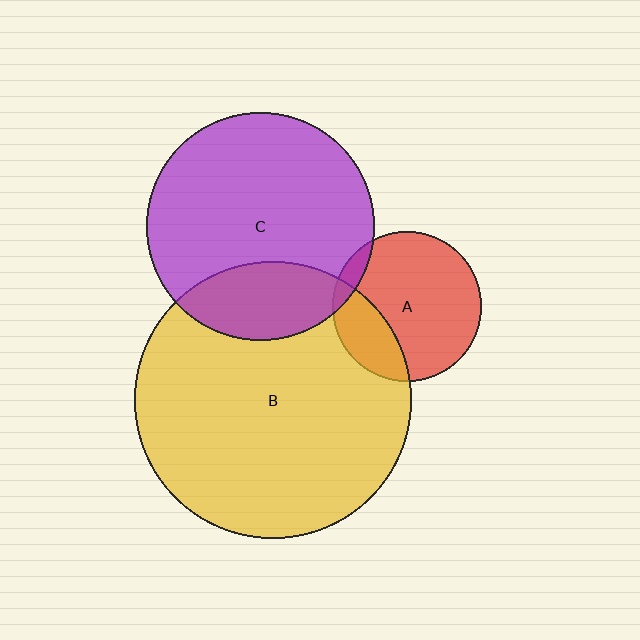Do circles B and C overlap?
Yes.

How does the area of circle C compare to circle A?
Approximately 2.3 times.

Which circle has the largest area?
Circle B (yellow).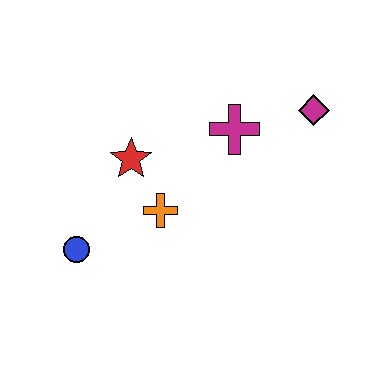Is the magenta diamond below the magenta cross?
No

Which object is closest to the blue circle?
The orange cross is closest to the blue circle.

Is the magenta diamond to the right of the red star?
Yes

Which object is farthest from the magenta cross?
The blue circle is farthest from the magenta cross.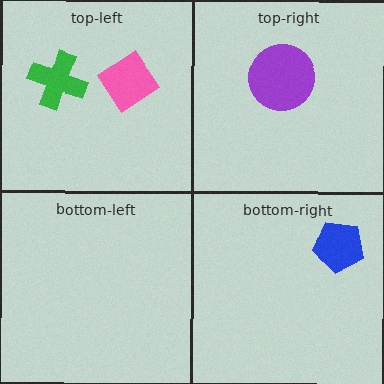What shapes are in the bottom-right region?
The blue pentagon.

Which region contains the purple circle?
The top-right region.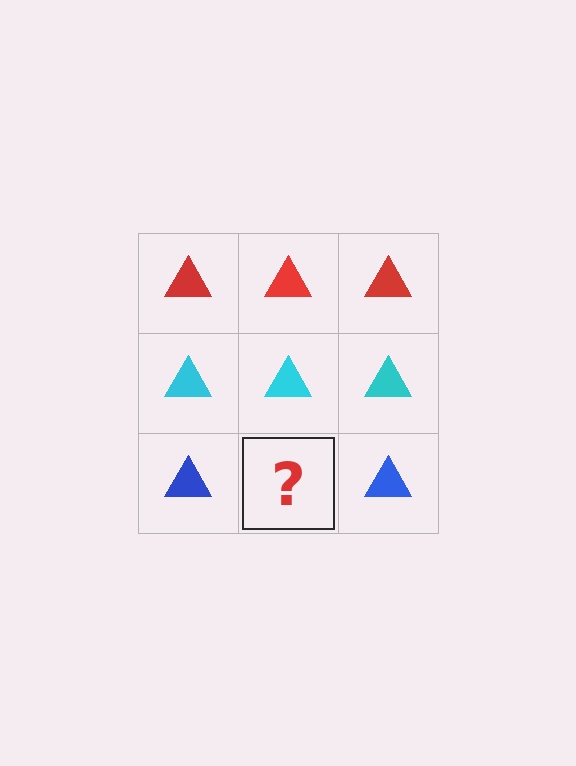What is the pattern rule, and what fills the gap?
The rule is that each row has a consistent color. The gap should be filled with a blue triangle.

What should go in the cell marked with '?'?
The missing cell should contain a blue triangle.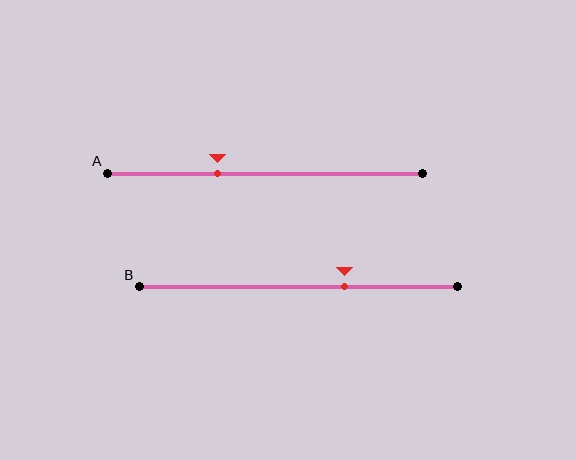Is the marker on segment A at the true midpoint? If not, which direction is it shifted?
No, the marker on segment A is shifted to the left by about 15% of the segment length.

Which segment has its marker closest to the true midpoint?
Segment B has its marker closest to the true midpoint.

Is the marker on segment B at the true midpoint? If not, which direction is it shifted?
No, the marker on segment B is shifted to the right by about 14% of the segment length.